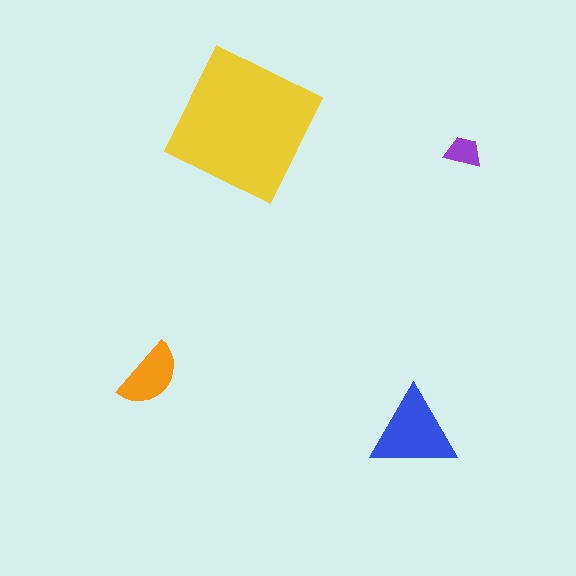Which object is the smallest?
The purple trapezoid.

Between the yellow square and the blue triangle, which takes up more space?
The yellow square.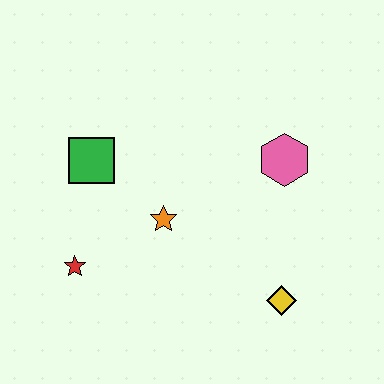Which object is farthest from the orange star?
The yellow diamond is farthest from the orange star.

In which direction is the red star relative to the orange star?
The red star is to the left of the orange star.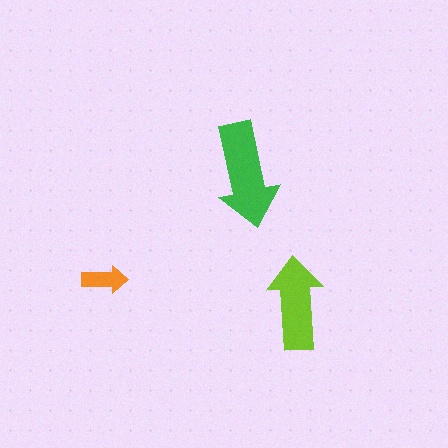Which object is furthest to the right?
The lime arrow is rightmost.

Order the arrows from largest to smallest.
the green one, the lime one, the orange one.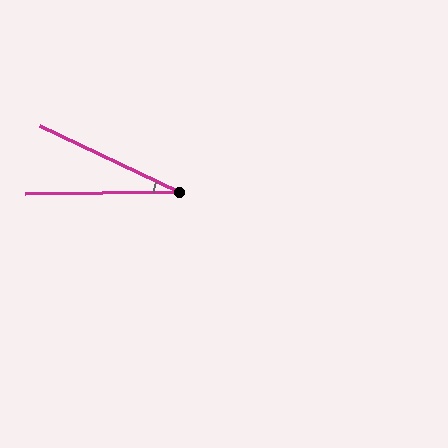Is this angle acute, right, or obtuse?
It is acute.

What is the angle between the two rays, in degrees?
Approximately 26 degrees.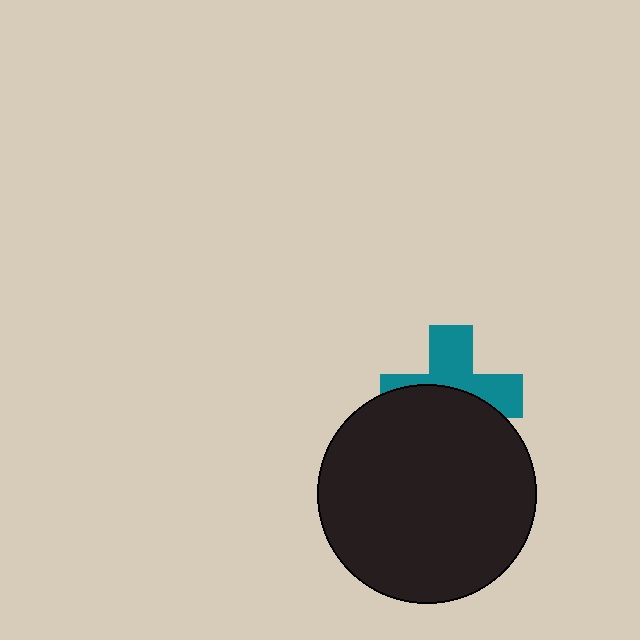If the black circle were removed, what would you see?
You would see the complete teal cross.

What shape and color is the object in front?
The object in front is a black circle.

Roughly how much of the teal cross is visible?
About half of it is visible (roughly 49%).